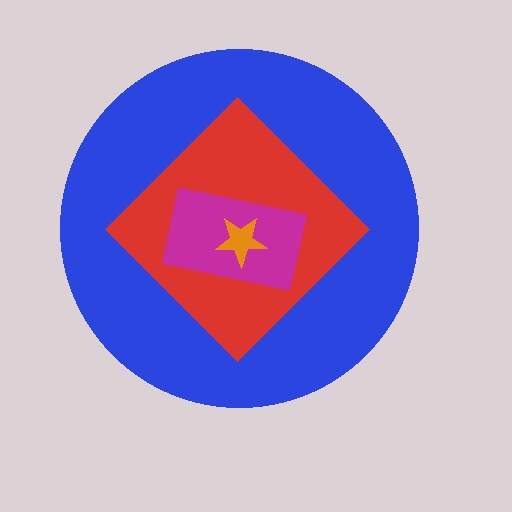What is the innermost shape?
The orange star.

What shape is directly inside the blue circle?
The red diamond.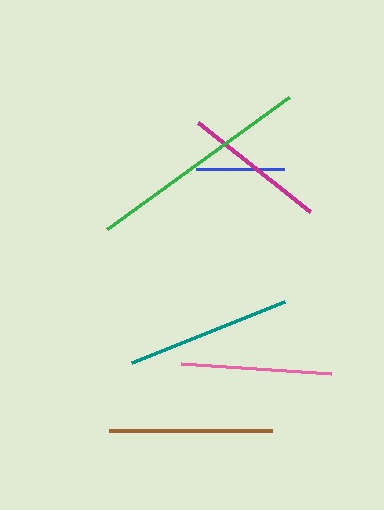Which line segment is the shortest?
The blue line is the shortest at approximately 88 pixels.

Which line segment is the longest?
The green line is the longest at approximately 225 pixels.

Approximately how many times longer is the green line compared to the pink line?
The green line is approximately 1.5 times the length of the pink line.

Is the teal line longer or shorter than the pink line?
The teal line is longer than the pink line.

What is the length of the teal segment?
The teal segment is approximately 164 pixels long.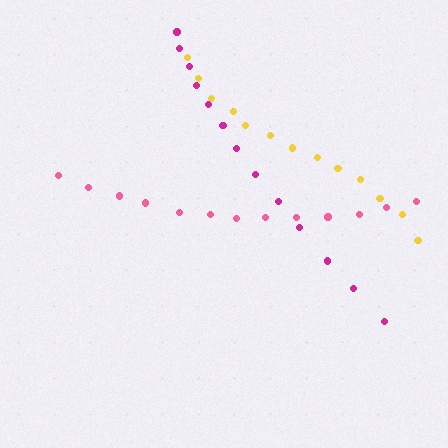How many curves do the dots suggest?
There are 3 distinct paths.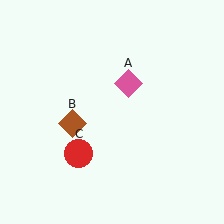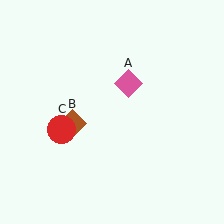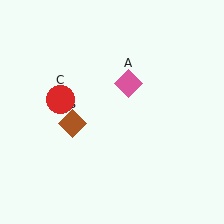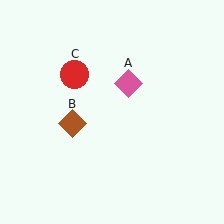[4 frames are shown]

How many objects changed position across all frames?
1 object changed position: red circle (object C).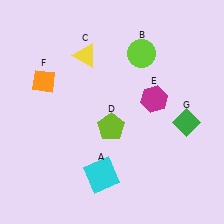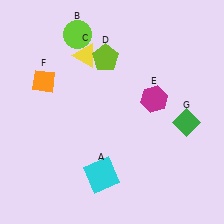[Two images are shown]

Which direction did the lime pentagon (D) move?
The lime pentagon (D) moved up.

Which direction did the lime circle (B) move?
The lime circle (B) moved left.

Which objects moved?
The objects that moved are: the lime circle (B), the lime pentagon (D).